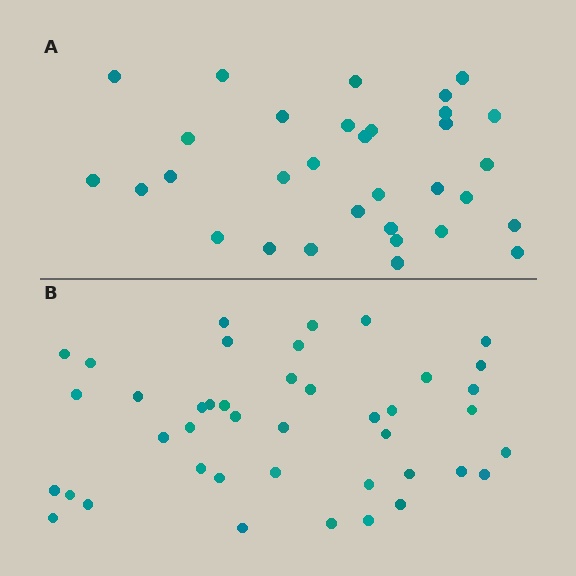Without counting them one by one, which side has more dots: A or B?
Region B (the bottom region) has more dots.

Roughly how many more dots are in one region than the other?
Region B has roughly 10 or so more dots than region A.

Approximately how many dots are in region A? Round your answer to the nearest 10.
About 30 dots. (The exact count is 32, which rounds to 30.)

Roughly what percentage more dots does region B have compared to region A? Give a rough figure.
About 30% more.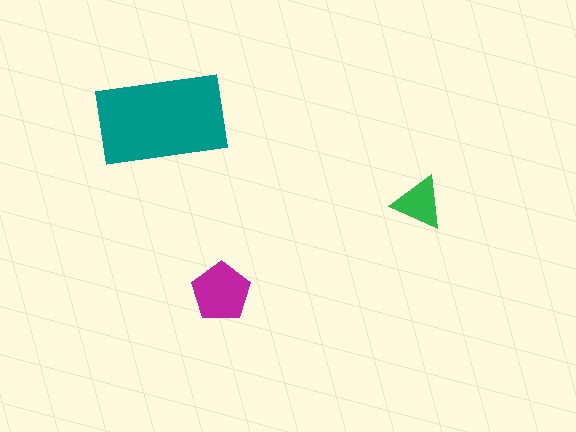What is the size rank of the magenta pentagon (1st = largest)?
2nd.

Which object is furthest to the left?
The teal rectangle is leftmost.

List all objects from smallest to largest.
The green triangle, the magenta pentagon, the teal rectangle.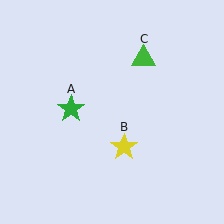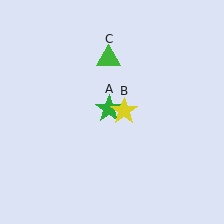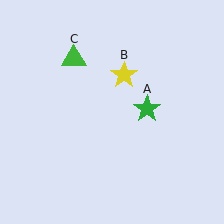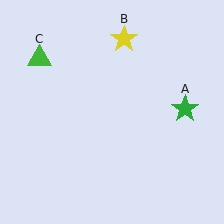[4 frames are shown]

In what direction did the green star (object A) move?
The green star (object A) moved right.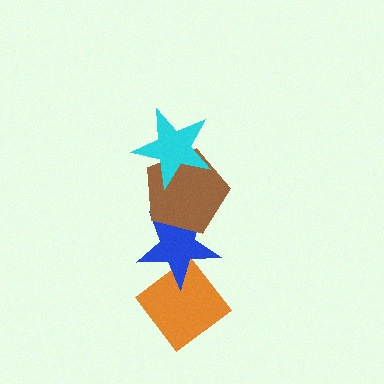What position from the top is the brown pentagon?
The brown pentagon is 2nd from the top.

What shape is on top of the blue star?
The brown pentagon is on top of the blue star.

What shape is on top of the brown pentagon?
The cyan star is on top of the brown pentagon.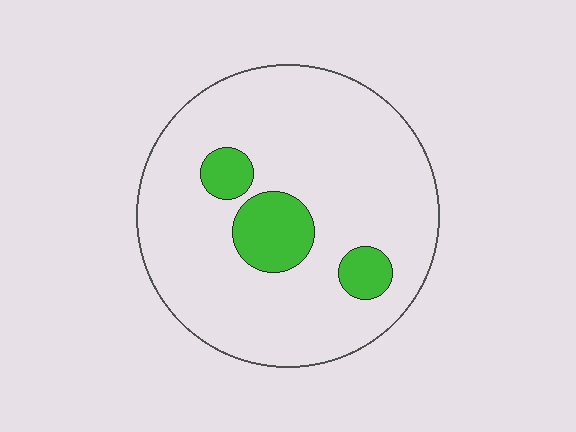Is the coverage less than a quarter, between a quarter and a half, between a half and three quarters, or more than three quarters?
Less than a quarter.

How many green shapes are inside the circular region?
3.